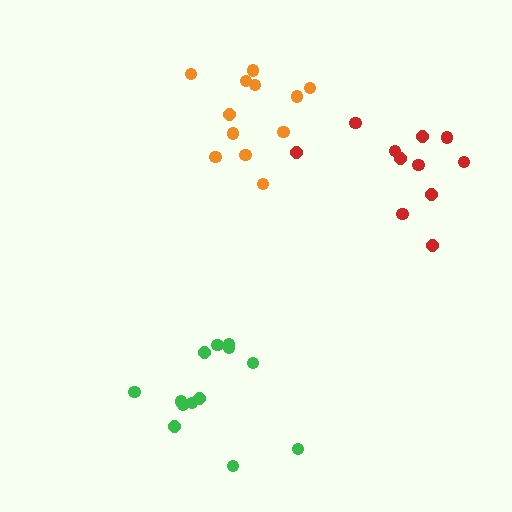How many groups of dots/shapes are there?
There are 3 groups.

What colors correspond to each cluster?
The clusters are colored: red, green, orange.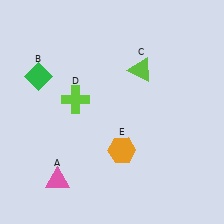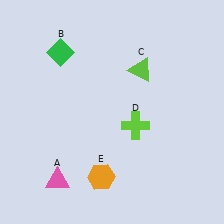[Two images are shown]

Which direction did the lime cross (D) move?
The lime cross (D) moved right.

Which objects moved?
The objects that moved are: the green diamond (B), the lime cross (D), the orange hexagon (E).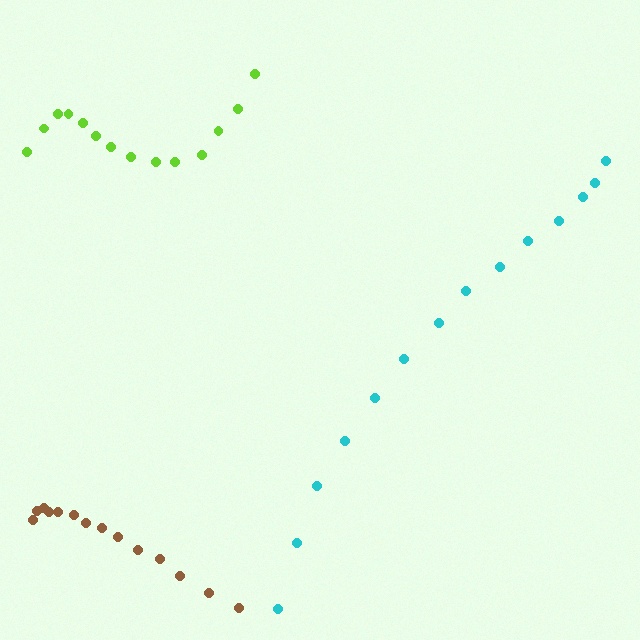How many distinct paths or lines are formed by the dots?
There are 3 distinct paths.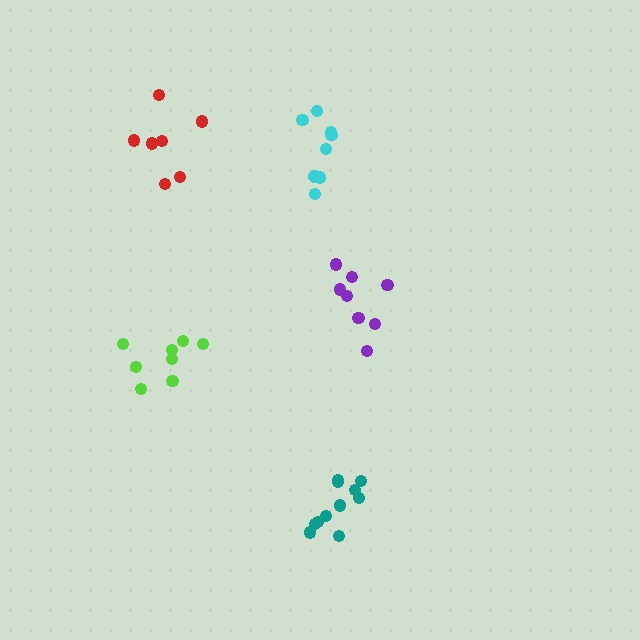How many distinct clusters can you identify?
There are 5 distinct clusters.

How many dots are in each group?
Group 1: 11 dots, Group 2: 8 dots, Group 3: 8 dots, Group 4: 8 dots, Group 5: 7 dots (42 total).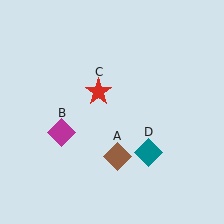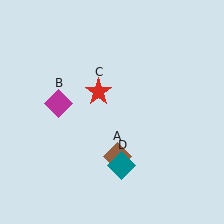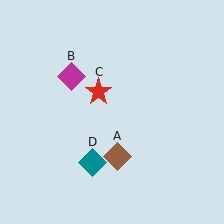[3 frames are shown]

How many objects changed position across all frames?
2 objects changed position: magenta diamond (object B), teal diamond (object D).